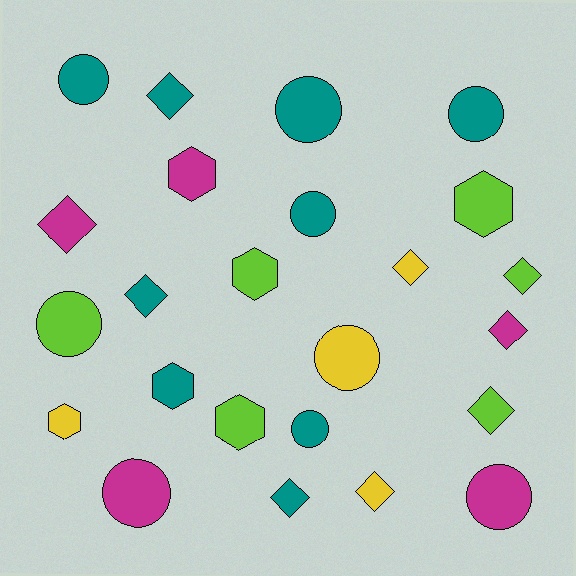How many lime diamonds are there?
There are 2 lime diamonds.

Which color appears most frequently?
Teal, with 9 objects.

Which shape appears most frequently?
Circle, with 9 objects.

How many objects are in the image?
There are 24 objects.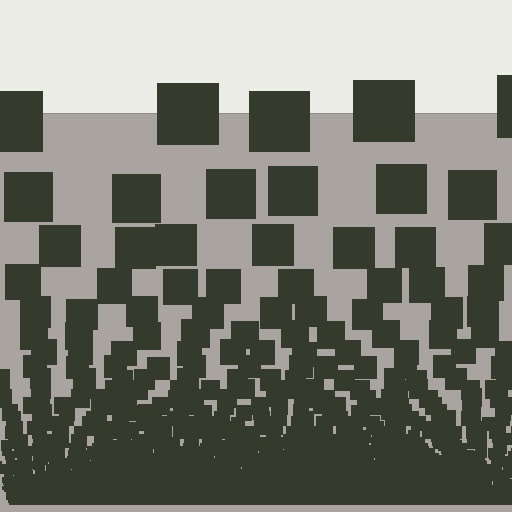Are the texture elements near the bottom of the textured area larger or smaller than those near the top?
Smaller. The gradient is inverted — elements near the bottom are smaller and denser.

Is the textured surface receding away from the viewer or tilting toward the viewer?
The surface appears to tilt toward the viewer. Texture elements get larger and sparser toward the top.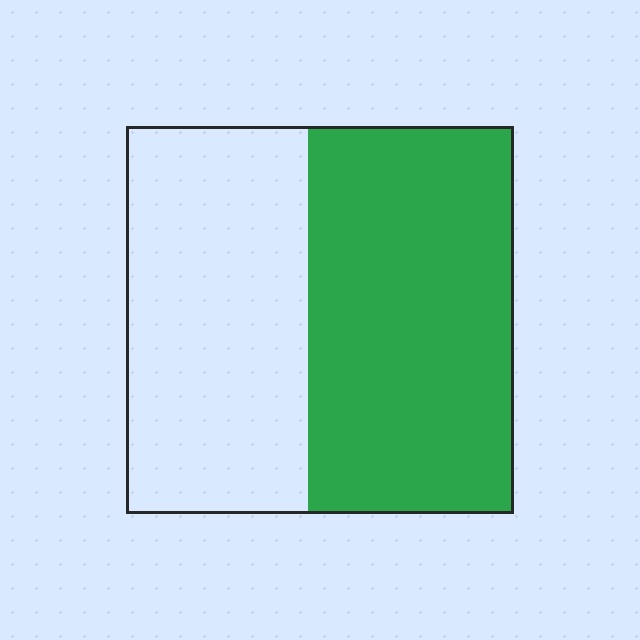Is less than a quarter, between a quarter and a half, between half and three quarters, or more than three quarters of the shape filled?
Between half and three quarters.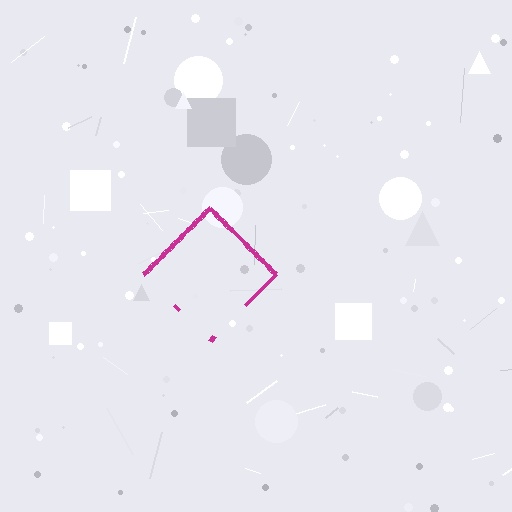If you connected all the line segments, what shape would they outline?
They would outline a diamond.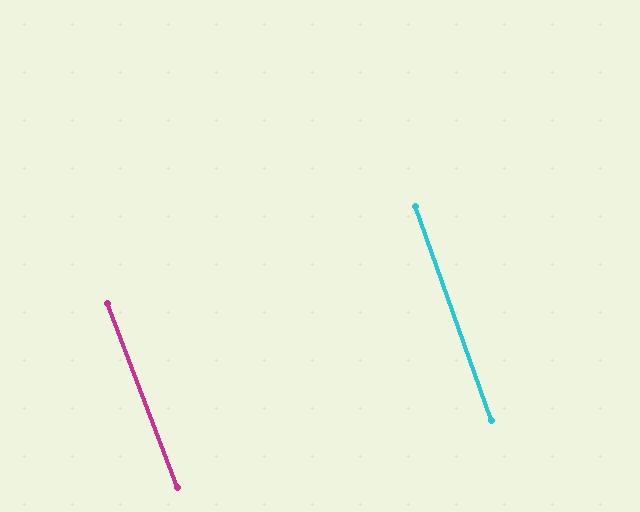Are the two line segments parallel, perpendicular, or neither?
Parallel — their directions differ by only 1.4°.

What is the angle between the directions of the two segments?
Approximately 1 degree.